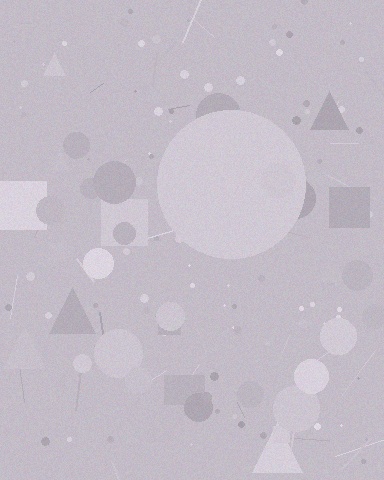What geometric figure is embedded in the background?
A circle is embedded in the background.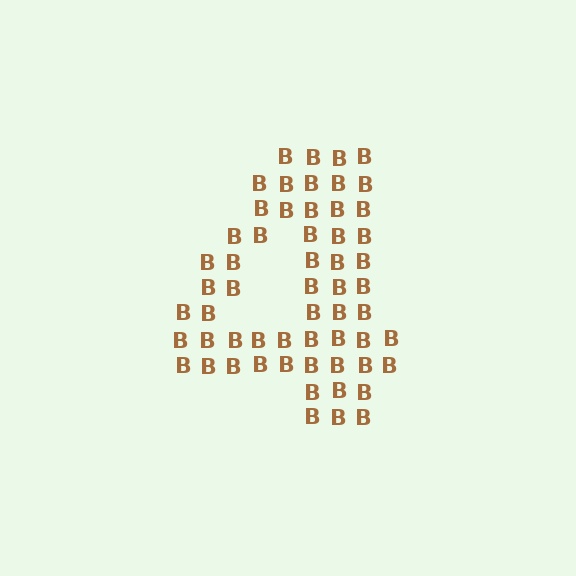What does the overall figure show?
The overall figure shows the digit 4.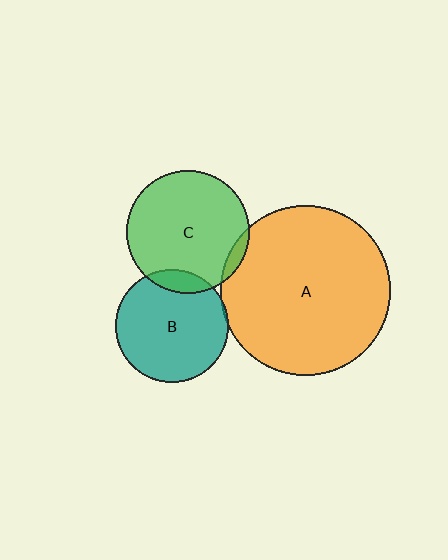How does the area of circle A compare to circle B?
Approximately 2.3 times.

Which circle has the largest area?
Circle A (orange).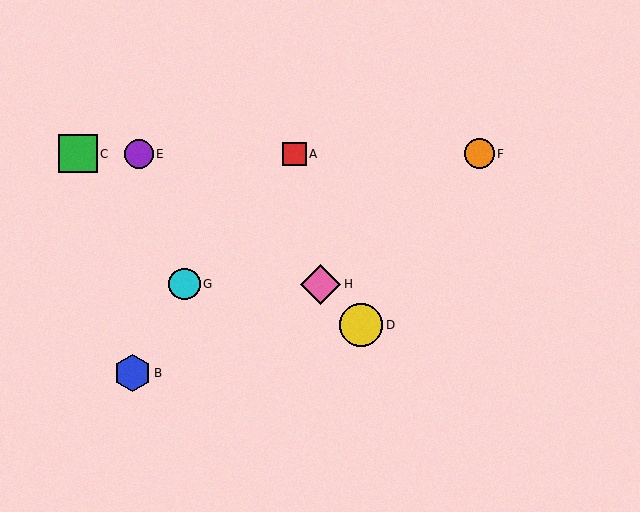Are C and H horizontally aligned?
No, C is at y≈154 and H is at y≈284.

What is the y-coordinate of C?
Object C is at y≈154.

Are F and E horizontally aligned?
Yes, both are at y≈154.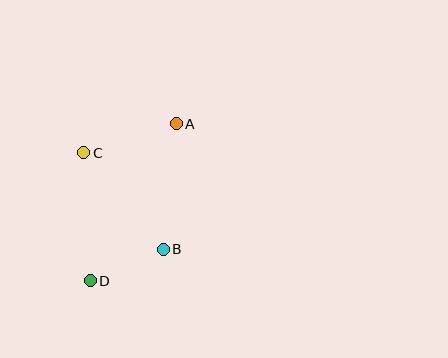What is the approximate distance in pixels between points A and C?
The distance between A and C is approximately 97 pixels.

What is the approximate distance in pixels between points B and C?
The distance between B and C is approximately 125 pixels.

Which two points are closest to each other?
Points B and D are closest to each other.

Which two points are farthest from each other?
Points A and D are farthest from each other.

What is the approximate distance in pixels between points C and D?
The distance between C and D is approximately 128 pixels.